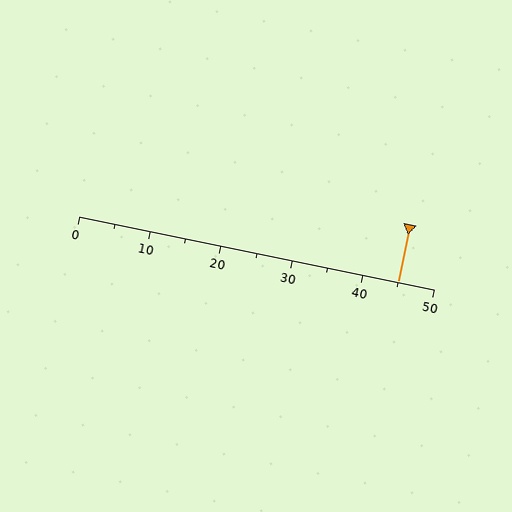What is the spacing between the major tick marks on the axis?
The major ticks are spaced 10 apart.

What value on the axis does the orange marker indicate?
The marker indicates approximately 45.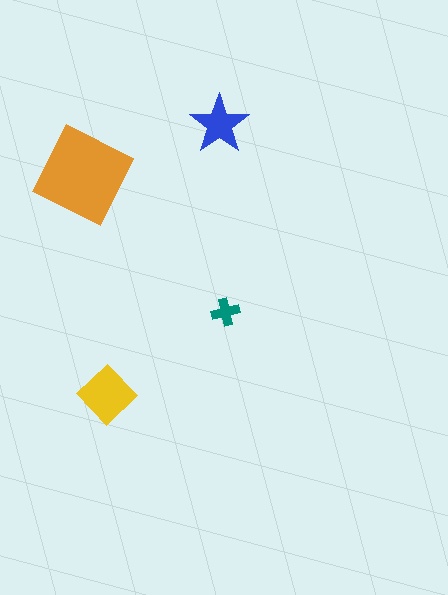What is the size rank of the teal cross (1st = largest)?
4th.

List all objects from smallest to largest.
The teal cross, the blue star, the yellow diamond, the orange square.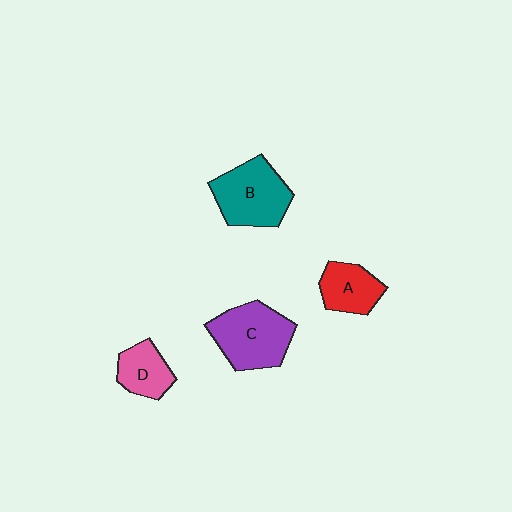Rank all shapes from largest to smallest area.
From largest to smallest: C (purple), B (teal), A (red), D (pink).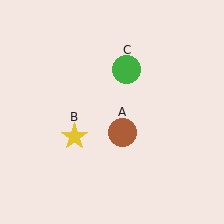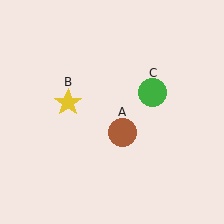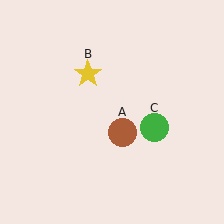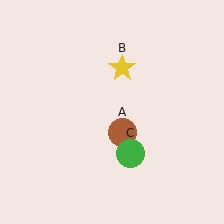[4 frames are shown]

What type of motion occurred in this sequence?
The yellow star (object B), green circle (object C) rotated clockwise around the center of the scene.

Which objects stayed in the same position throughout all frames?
Brown circle (object A) remained stationary.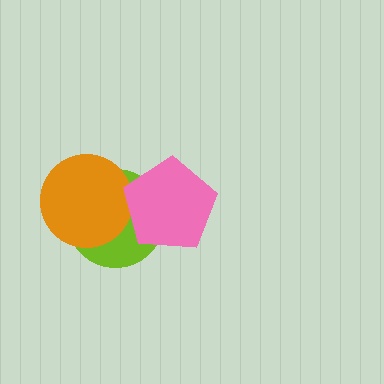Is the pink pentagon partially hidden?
No, no other shape covers it.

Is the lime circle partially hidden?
Yes, it is partially covered by another shape.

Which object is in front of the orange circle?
The pink pentagon is in front of the orange circle.